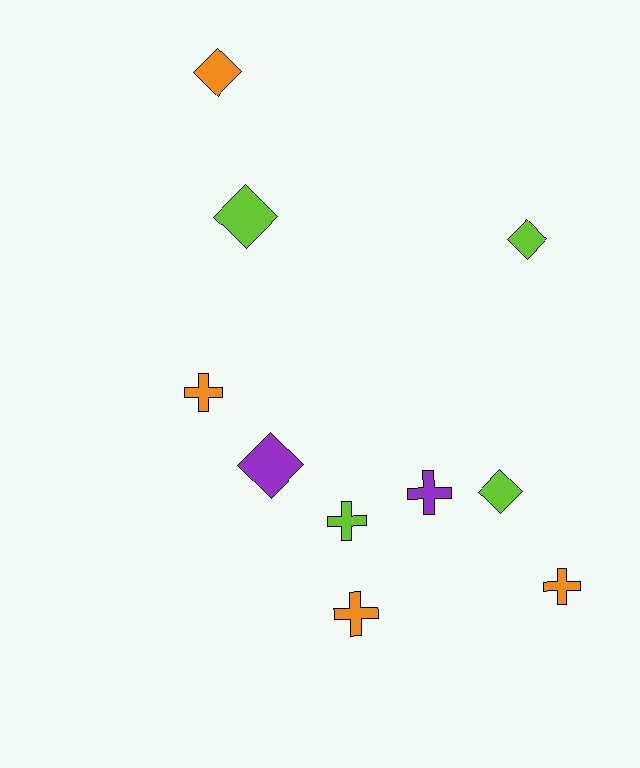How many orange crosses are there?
There are 3 orange crosses.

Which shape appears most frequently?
Cross, with 5 objects.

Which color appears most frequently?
Lime, with 4 objects.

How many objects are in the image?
There are 10 objects.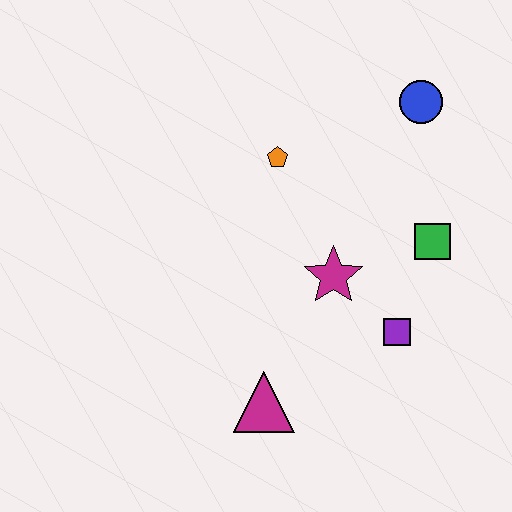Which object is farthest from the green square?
The magenta triangle is farthest from the green square.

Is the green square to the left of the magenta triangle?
No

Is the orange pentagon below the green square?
No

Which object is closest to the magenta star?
The purple square is closest to the magenta star.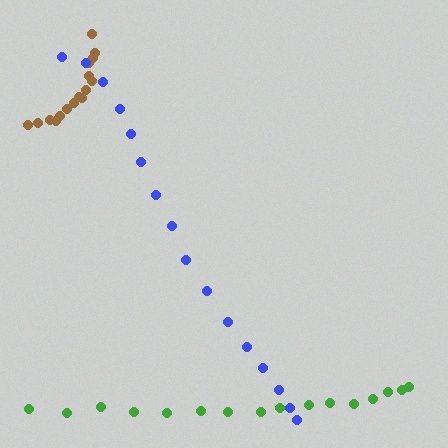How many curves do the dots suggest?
There are 3 distinct paths.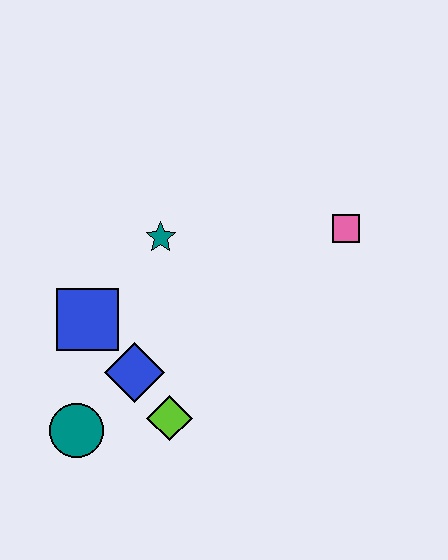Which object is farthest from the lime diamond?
The pink square is farthest from the lime diamond.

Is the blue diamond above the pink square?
No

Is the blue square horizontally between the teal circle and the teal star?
Yes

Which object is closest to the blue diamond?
The lime diamond is closest to the blue diamond.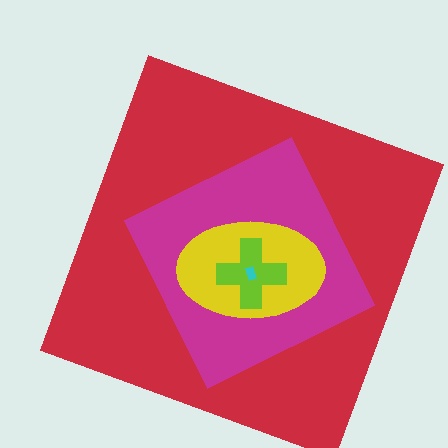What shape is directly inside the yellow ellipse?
The lime cross.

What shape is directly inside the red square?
The magenta diamond.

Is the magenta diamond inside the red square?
Yes.